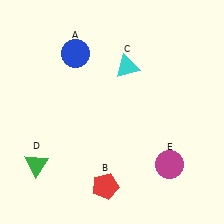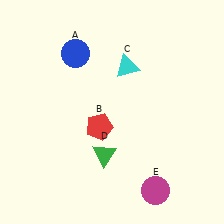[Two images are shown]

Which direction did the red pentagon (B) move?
The red pentagon (B) moved up.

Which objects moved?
The objects that moved are: the red pentagon (B), the green triangle (D), the magenta circle (E).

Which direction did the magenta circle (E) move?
The magenta circle (E) moved down.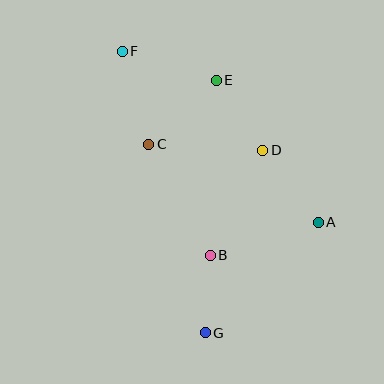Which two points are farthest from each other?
Points F and G are farthest from each other.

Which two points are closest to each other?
Points B and G are closest to each other.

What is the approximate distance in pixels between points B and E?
The distance between B and E is approximately 175 pixels.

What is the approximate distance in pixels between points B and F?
The distance between B and F is approximately 222 pixels.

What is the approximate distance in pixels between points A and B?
The distance between A and B is approximately 113 pixels.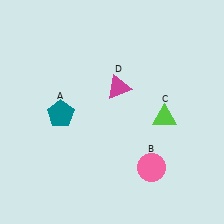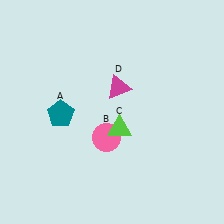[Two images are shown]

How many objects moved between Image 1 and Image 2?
2 objects moved between the two images.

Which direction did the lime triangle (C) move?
The lime triangle (C) moved left.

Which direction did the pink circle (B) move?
The pink circle (B) moved left.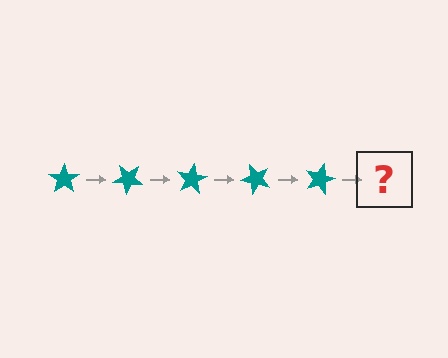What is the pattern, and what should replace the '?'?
The pattern is that the star rotates 40 degrees each step. The '?' should be a teal star rotated 200 degrees.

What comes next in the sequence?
The next element should be a teal star rotated 200 degrees.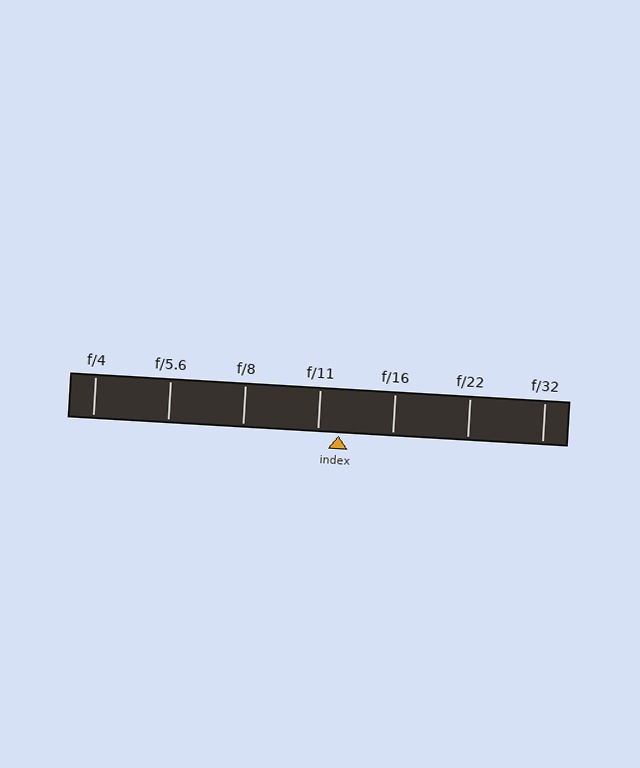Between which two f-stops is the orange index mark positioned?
The index mark is between f/11 and f/16.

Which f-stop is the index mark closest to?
The index mark is closest to f/11.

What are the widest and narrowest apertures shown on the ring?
The widest aperture shown is f/4 and the narrowest is f/32.